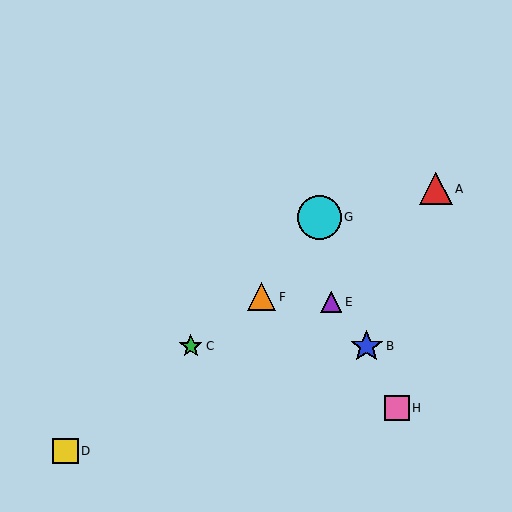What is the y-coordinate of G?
Object G is at y≈217.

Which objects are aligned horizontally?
Objects B, C are aligned horizontally.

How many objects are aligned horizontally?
2 objects (B, C) are aligned horizontally.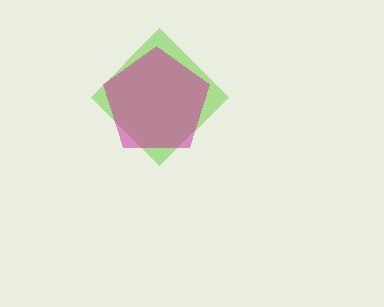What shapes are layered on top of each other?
The layered shapes are: a lime diamond, a magenta pentagon.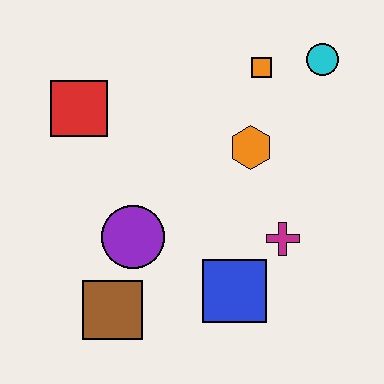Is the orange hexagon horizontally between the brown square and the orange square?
Yes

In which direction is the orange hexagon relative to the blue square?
The orange hexagon is above the blue square.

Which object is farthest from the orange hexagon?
The brown square is farthest from the orange hexagon.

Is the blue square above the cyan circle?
No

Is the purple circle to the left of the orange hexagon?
Yes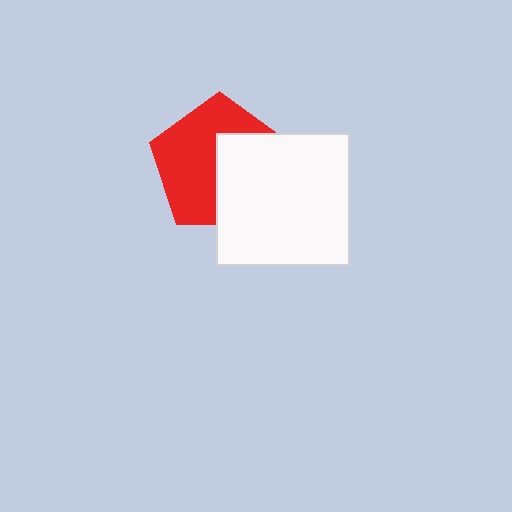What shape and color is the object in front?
The object in front is a white square.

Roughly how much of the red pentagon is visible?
About half of it is visible (roughly 57%).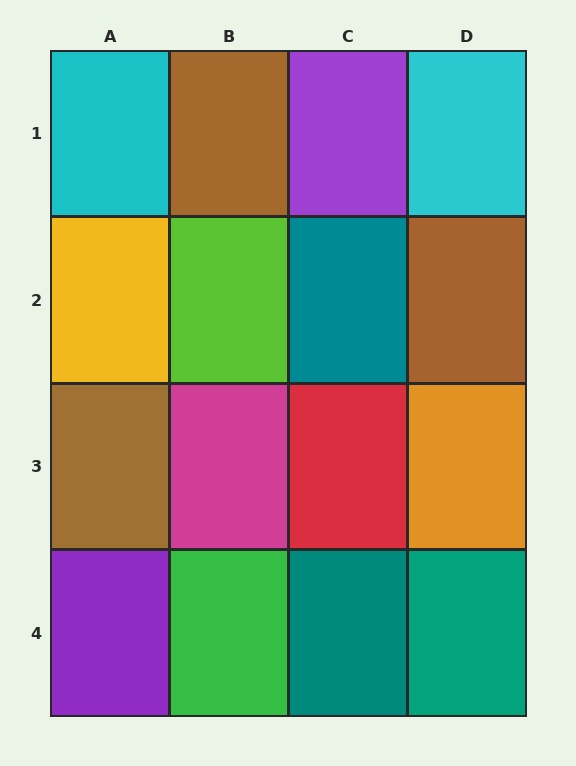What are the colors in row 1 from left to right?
Cyan, brown, purple, cyan.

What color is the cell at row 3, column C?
Red.